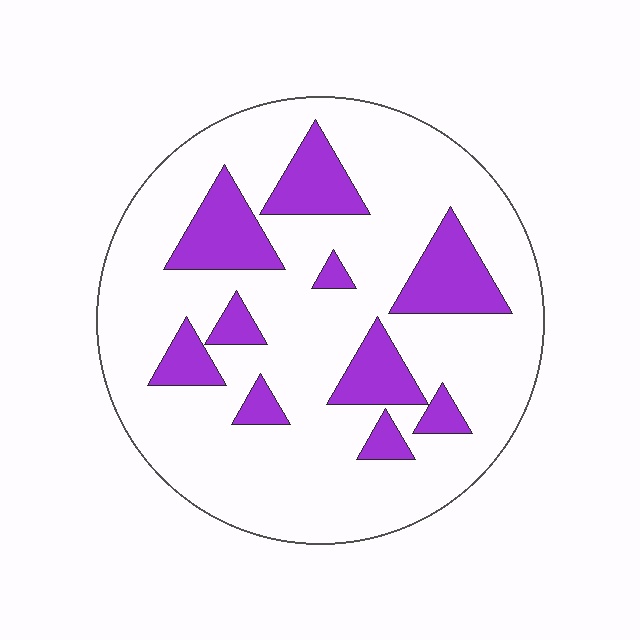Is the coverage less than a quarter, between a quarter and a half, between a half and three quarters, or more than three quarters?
Less than a quarter.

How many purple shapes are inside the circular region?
10.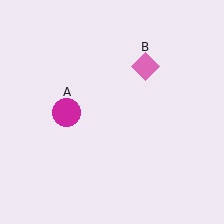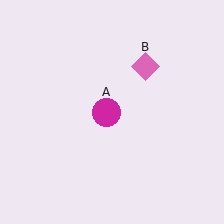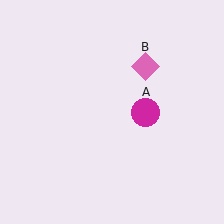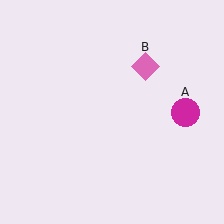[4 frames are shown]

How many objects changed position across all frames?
1 object changed position: magenta circle (object A).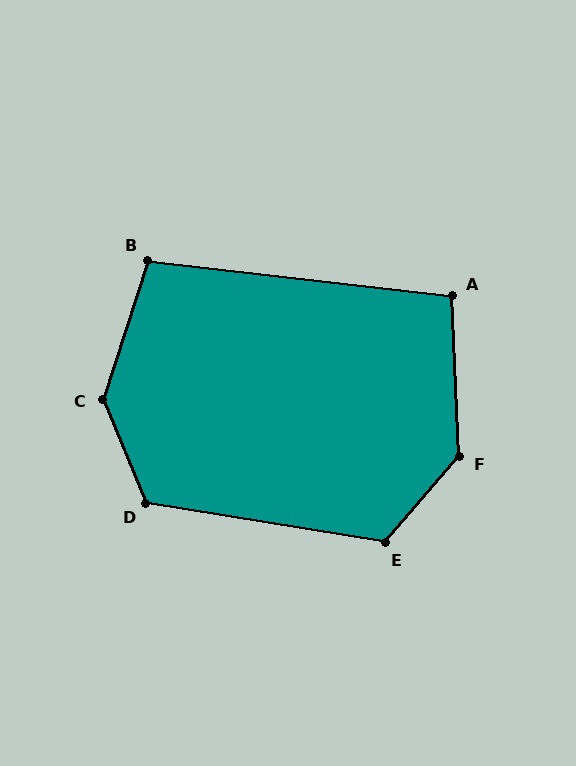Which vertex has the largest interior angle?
C, at approximately 139 degrees.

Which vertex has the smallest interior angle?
A, at approximately 99 degrees.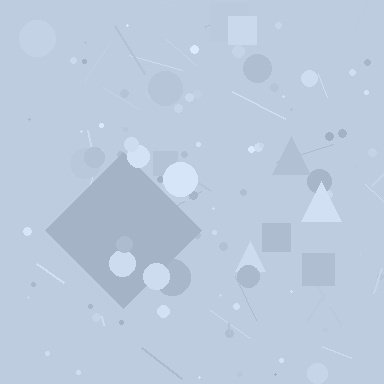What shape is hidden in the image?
A diamond is hidden in the image.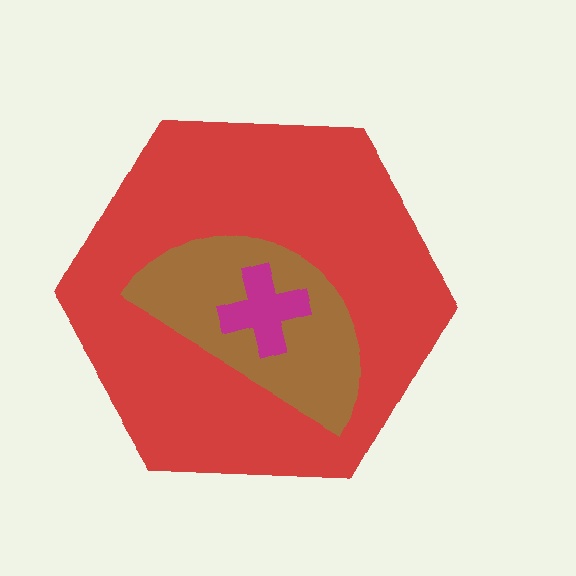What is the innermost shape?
The magenta cross.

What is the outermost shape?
The red hexagon.